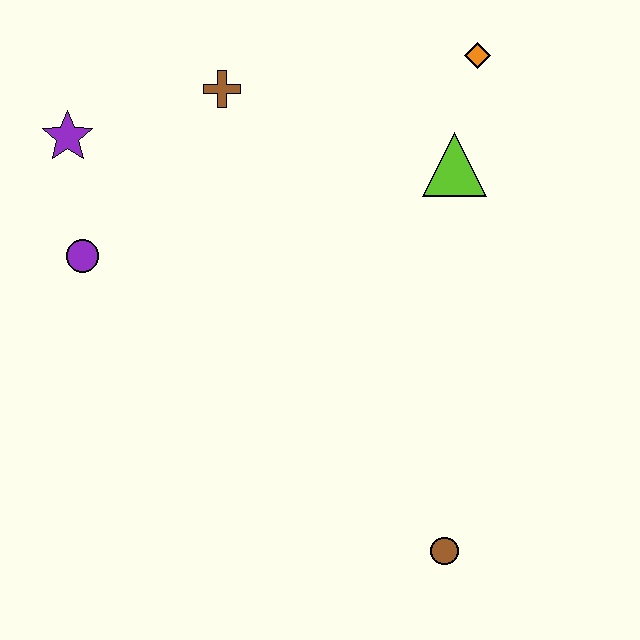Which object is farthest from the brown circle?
The purple star is farthest from the brown circle.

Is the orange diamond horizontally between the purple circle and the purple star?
No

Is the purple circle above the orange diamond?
No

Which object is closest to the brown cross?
The purple star is closest to the brown cross.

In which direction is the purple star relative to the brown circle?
The purple star is above the brown circle.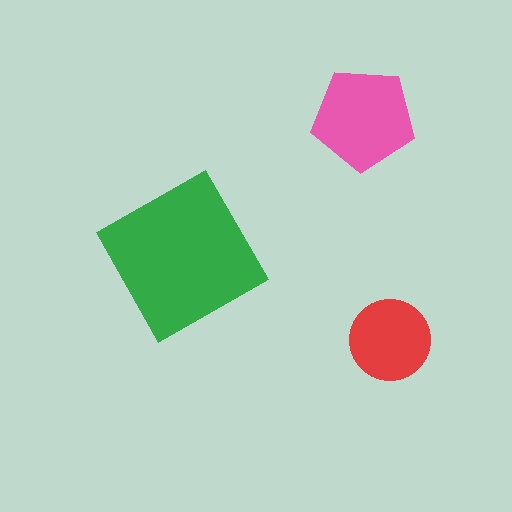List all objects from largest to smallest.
The green square, the pink pentagon, the red circle.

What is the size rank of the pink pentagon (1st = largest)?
2nd.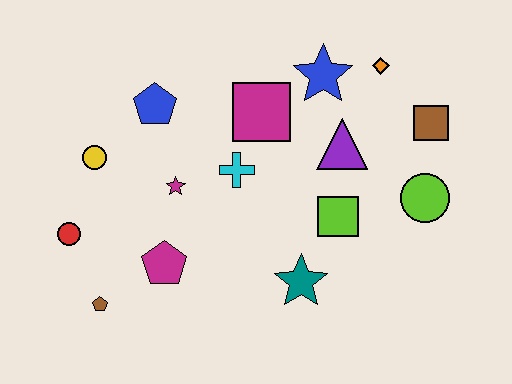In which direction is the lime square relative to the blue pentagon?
The lime square is to the right of the blue pentagon.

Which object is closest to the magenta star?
The cyan cross is closest to the magenta star.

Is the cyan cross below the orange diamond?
Yes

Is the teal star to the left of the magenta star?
No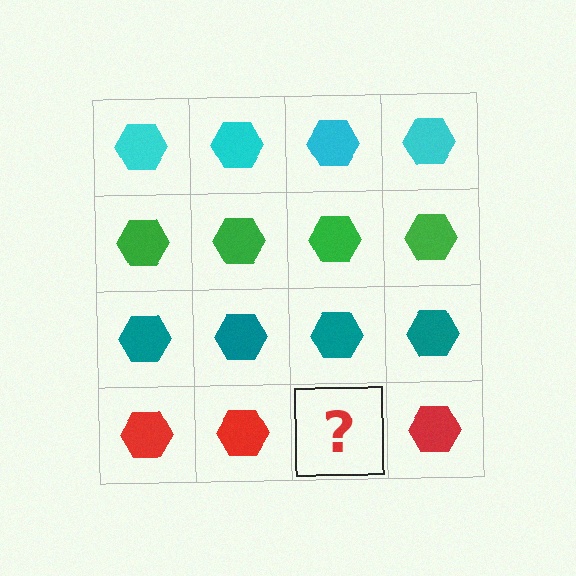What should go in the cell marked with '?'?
The missing cell should contain a red hexagon.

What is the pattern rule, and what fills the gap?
The rule is that each row has a consistent color. The gap should be filled with a red hexagon.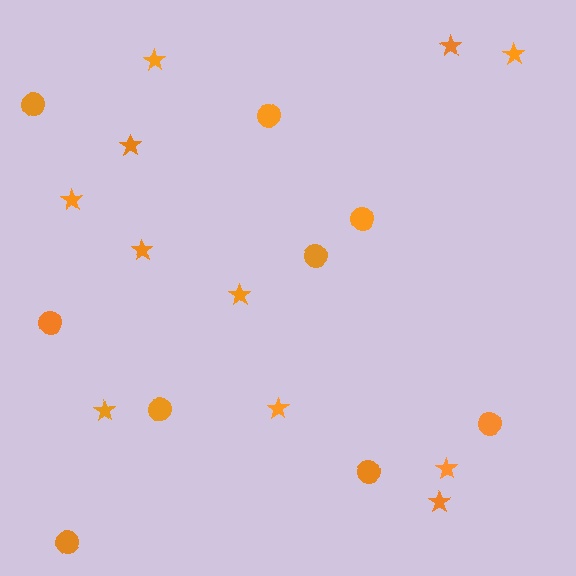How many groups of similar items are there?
There are 2 groups: one group of circles (9) and one group of stars (11).